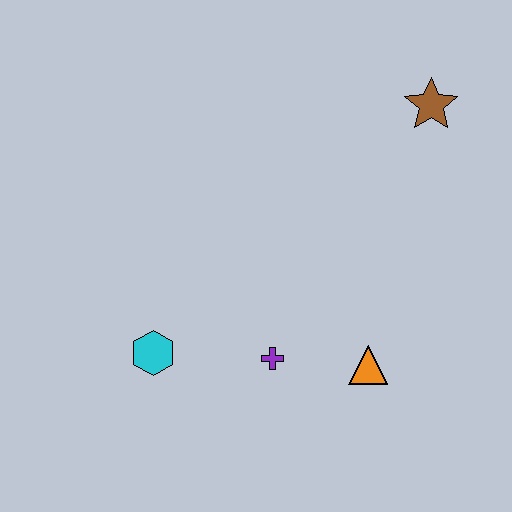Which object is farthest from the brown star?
The cyan hexagon is farthest from the brown star.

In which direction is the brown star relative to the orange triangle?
The brown star is above the orange triangle.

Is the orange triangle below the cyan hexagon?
Yes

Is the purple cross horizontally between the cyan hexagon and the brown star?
Yes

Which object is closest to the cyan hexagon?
The purple cross is closest to the cyan hexagon.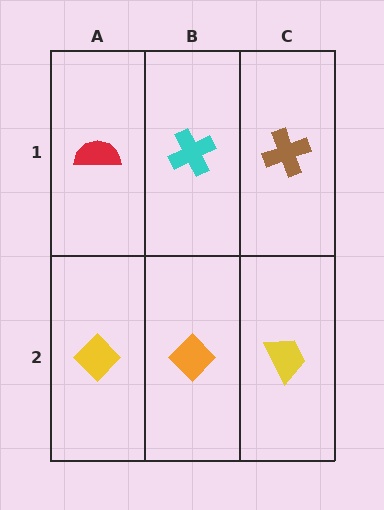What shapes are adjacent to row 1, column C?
A yellow trapezoid (row 2, column C), a cyan cross (row 1, column B).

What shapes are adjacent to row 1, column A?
A yellow diamond (row 2, column A), a cyan cross (row 1, column B).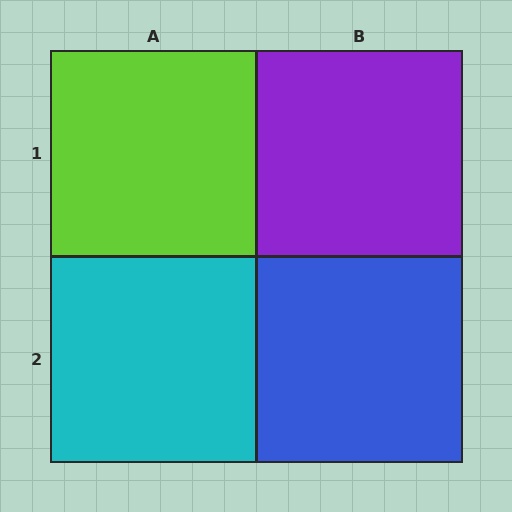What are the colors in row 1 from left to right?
Lime, purple.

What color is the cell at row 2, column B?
Blue.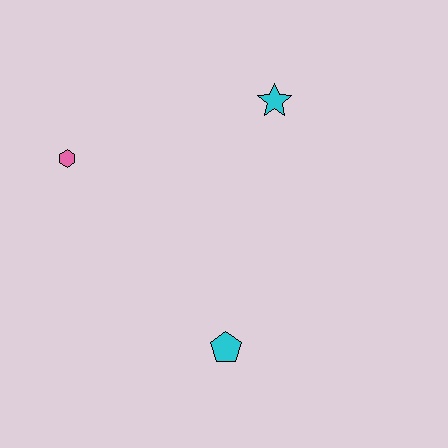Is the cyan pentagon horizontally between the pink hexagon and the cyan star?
Yes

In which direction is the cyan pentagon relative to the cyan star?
The cyan pentagon is below the cyan star.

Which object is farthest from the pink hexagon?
The cyan pentagon is farthest from the pink hexagon.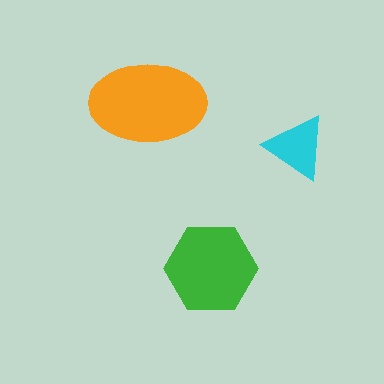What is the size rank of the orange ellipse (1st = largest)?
1st.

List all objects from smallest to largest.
The cyan triangle, the green hexagon, the orange ellipse.